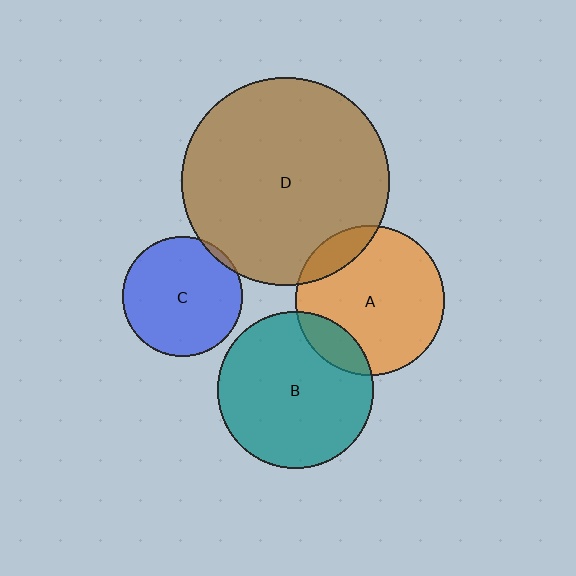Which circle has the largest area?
Circle D (brown).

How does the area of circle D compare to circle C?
Approximately 3.0 times.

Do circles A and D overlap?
Yes.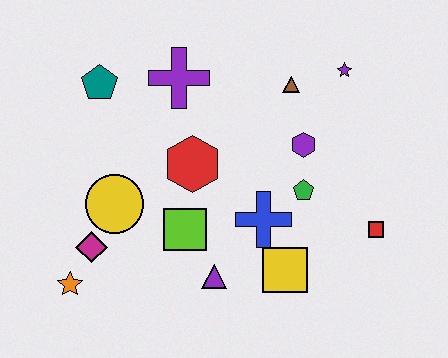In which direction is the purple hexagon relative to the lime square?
The purple hexagon is to the right of the lime square.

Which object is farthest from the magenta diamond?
The purple star is farthest from the magenta diamond.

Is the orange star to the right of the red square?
No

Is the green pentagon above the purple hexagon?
No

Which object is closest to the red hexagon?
The lime square is closest to the red hexagon.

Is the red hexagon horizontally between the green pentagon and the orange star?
Yes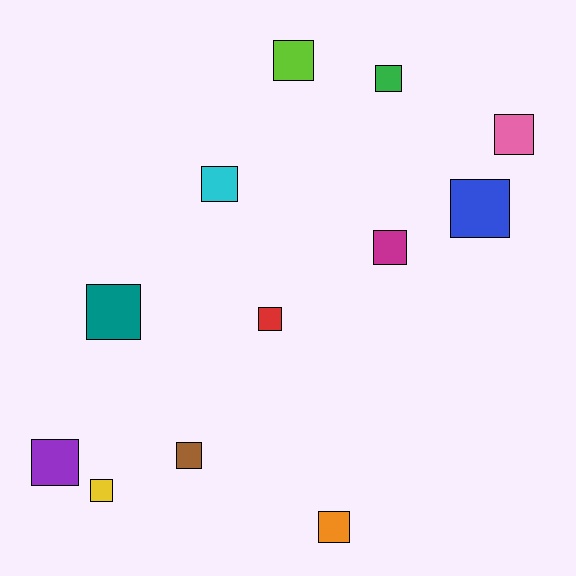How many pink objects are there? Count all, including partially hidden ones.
There is 1 pink object.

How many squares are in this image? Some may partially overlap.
There are 12 squares.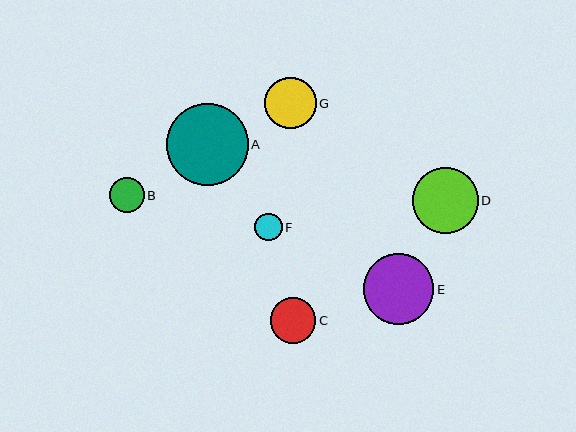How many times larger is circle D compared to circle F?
Circle D is approximately 2.4 times the size of circle F.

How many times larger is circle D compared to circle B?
Circle D is approximately 1.9 times the size of circle B.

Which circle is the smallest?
Circle F is the smallest with a size of approximately 27 pixels.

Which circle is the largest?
Circle A is the largest with a size of approximately 81 pixels.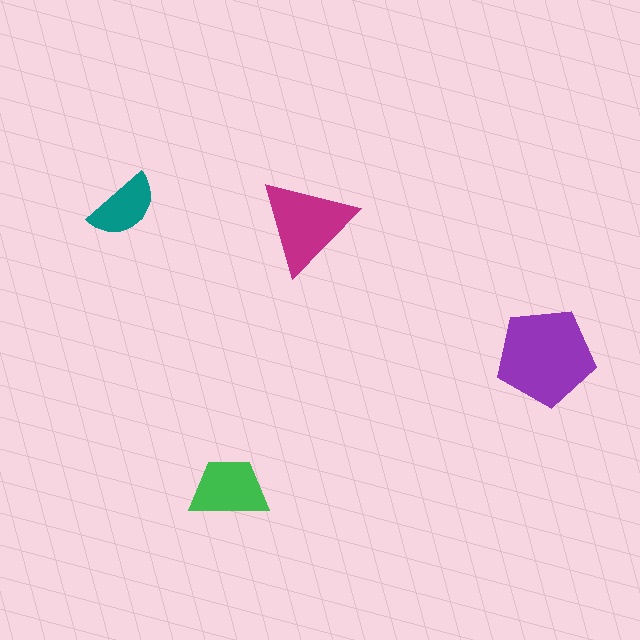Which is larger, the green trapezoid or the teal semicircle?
The green trapezoid.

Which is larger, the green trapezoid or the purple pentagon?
The purple pentagon.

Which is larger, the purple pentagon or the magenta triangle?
The purple pentagon.